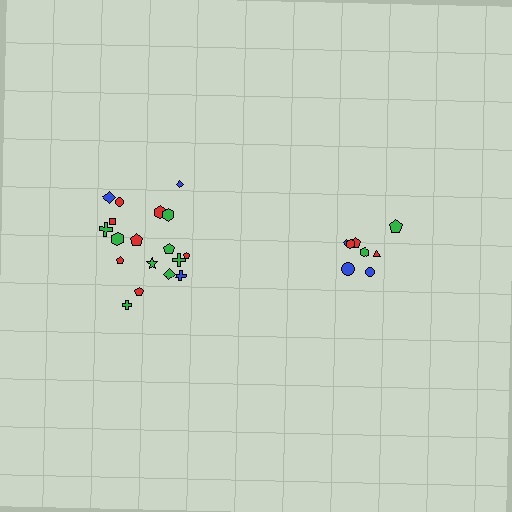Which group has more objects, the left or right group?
The left group.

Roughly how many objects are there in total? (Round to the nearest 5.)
Roughly 25 objects in total.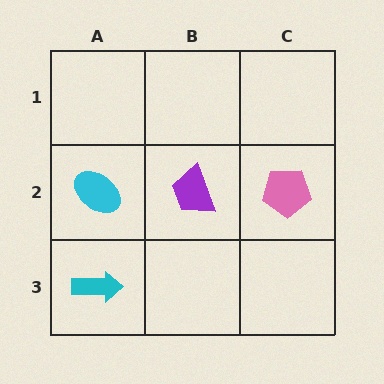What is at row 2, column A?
A cyan ellipse.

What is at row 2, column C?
A pink pentagon.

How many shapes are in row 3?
1 shape.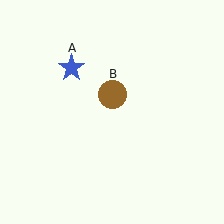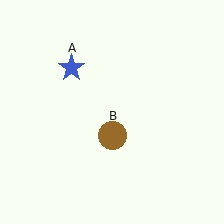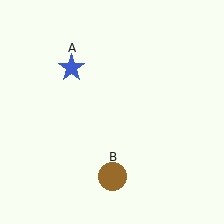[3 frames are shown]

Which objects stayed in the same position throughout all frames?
Blue star (object A) remained stationary.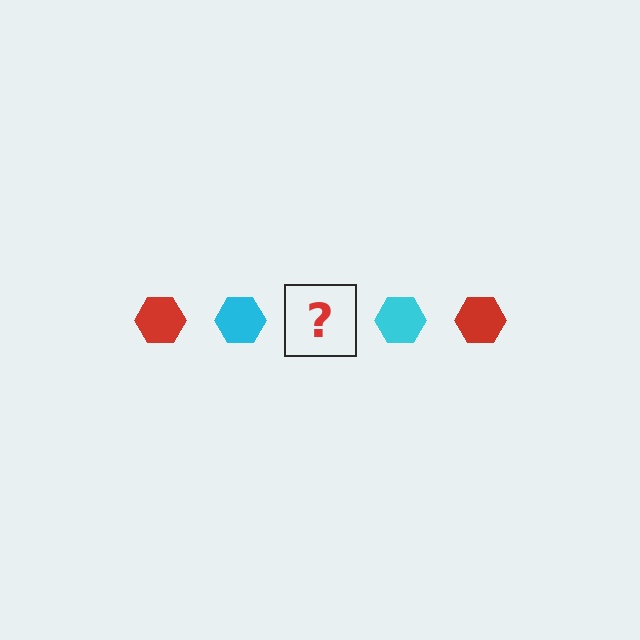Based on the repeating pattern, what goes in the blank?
The blank should be a red hexagon.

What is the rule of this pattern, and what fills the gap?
The rule is that the pattern cycles through red, cyan hexagons. The gap should be filled with a red hexagon.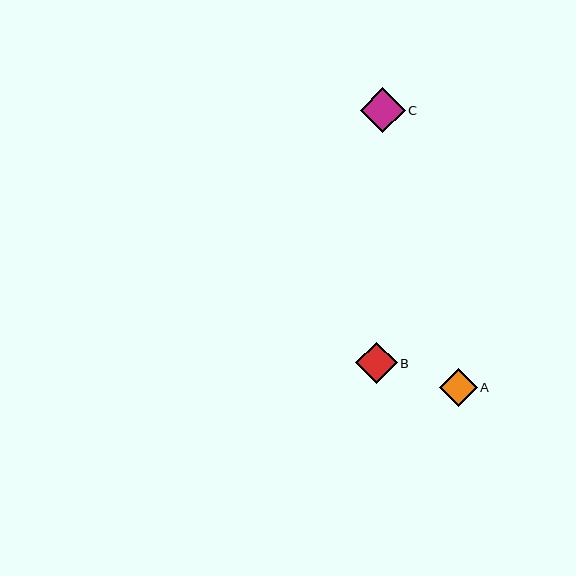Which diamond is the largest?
Diamond C is the largest with a size of approximately 45 pixels.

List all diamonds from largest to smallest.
From largest to smallest: C, B, A.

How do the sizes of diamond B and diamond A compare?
Diamond B and diamond A are approximately the same size.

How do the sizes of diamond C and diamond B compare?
Diamond C and diamond B are approximately the same size.